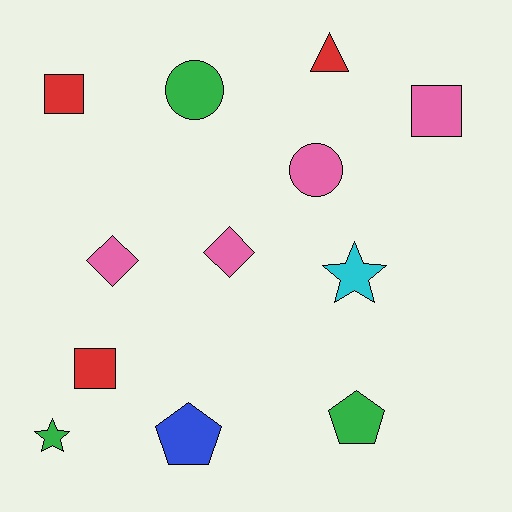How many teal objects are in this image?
There are no teal objects.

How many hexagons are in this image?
There are no hexagons.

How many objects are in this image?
There are 12 objects.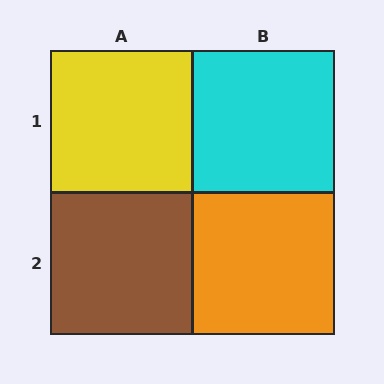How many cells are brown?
1 cell is brown.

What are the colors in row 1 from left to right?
Yellow, cyan.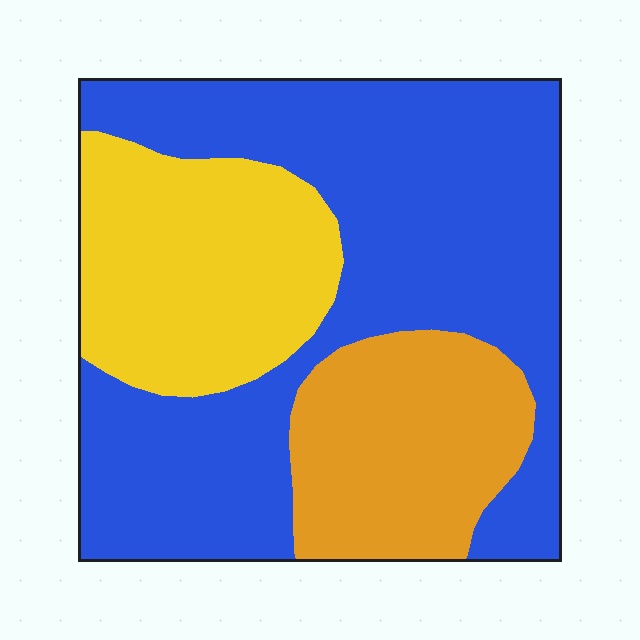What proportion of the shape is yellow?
Yellow covers about 25% of the shape.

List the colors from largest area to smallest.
From largest to smallest: blue, yellow, orange.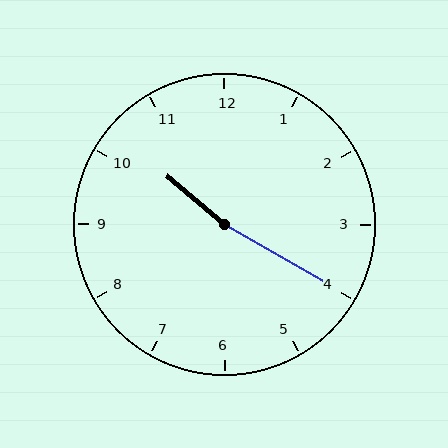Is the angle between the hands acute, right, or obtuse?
It is obtuse.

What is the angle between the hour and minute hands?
Approximately 170 degrees.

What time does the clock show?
10:20.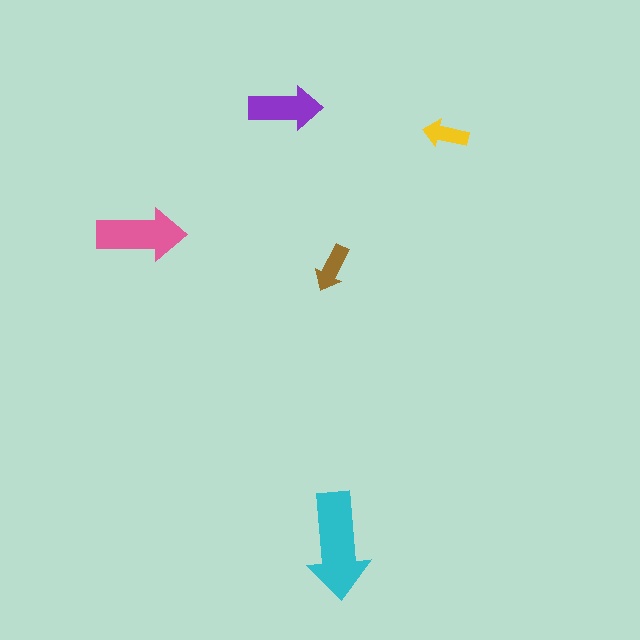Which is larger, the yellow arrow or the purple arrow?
The purple one.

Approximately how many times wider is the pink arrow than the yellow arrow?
About 2 times wider.